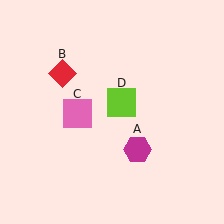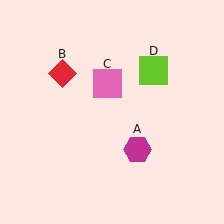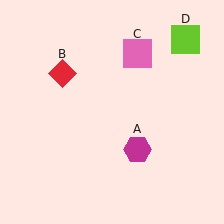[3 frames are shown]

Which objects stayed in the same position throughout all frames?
Magenta hexagon (object A) and red diamond (object B) remained stationary.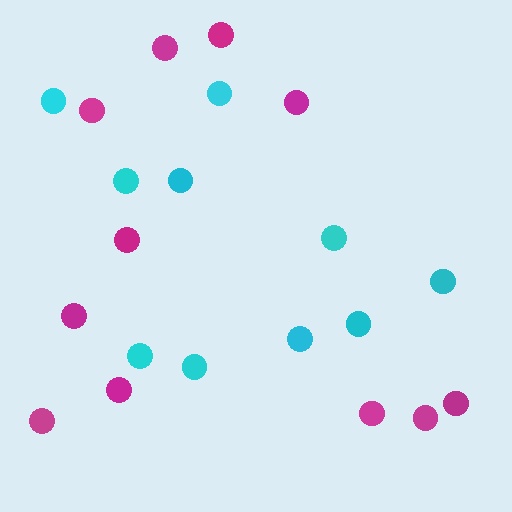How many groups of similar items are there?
There are 2 groups: one group of cyan circles (10) and one group of magenta circles (11).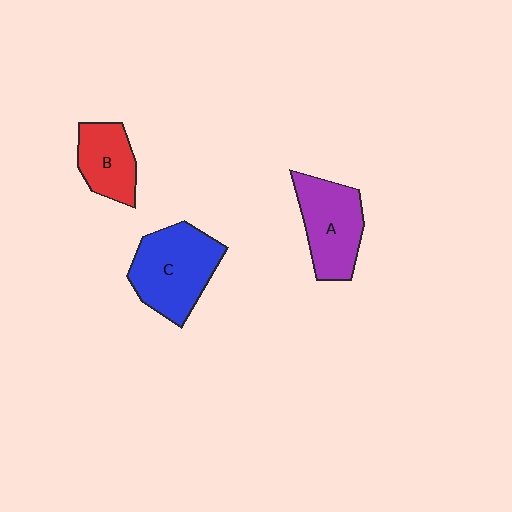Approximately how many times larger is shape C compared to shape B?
Approximately 1.6 times.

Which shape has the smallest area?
Shape B (red).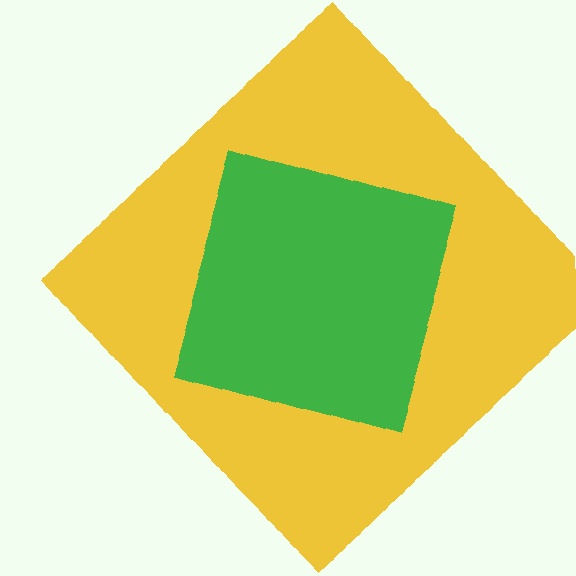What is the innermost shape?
The green diamond.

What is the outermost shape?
The yellow diamond.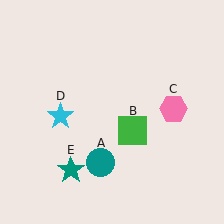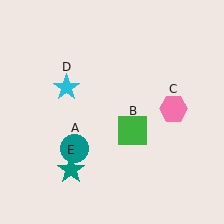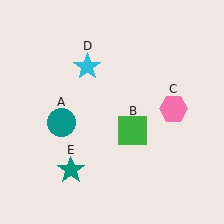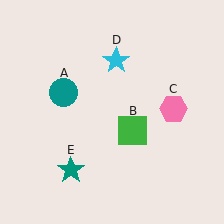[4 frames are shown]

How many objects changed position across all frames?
2 objects changed position: teal circle (object A), cyan star (object D).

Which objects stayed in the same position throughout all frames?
Green square (object B) and pink hexagon (object C) and teal star (object E) remained stationary.